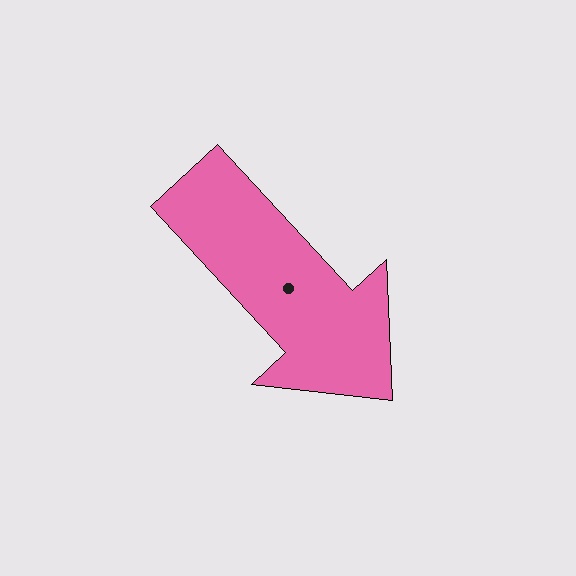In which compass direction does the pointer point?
Southeast.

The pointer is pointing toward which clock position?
Roughly 5 o'clock.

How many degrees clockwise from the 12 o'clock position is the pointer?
Approximately 137 degrees.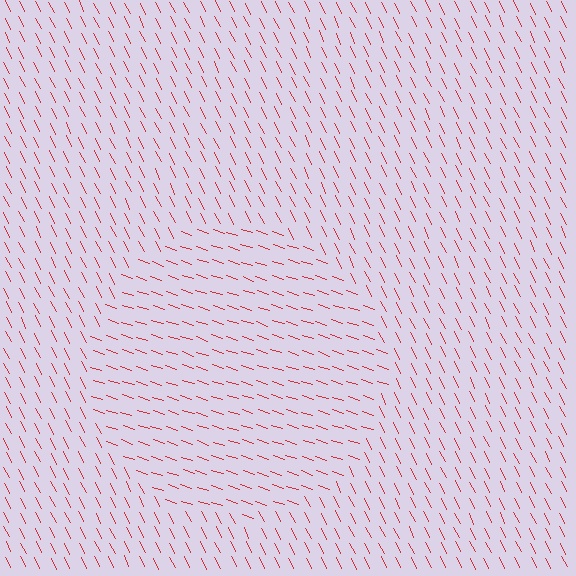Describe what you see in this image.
The image is filled with small red line segments. A circle region in the image has lines oriented differently from the surrounding lines, creating a visible texture boundary.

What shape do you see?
I see a circle.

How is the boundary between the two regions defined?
The boundary is defined purely by a change in line orientation (approximately 45 degrees difference). All lines are the same color and thickness.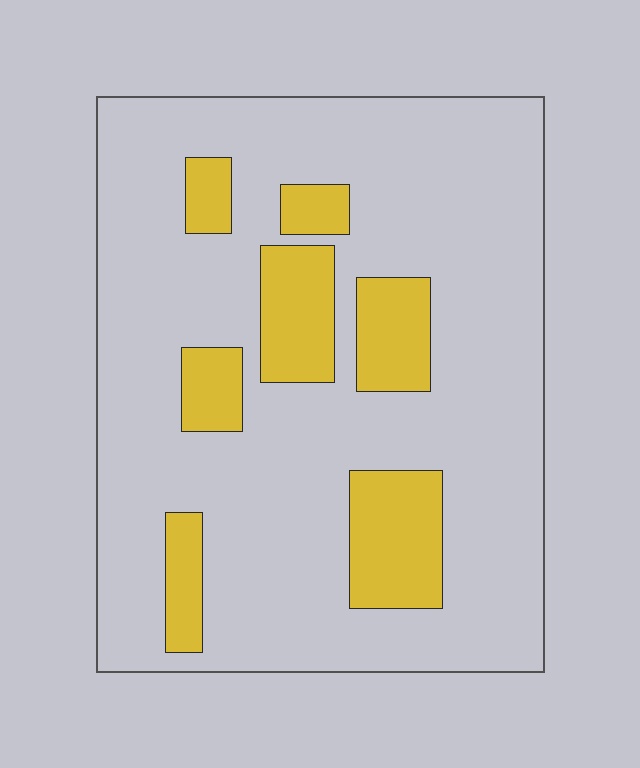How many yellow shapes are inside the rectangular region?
7.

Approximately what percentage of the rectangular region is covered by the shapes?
Approximately 20%.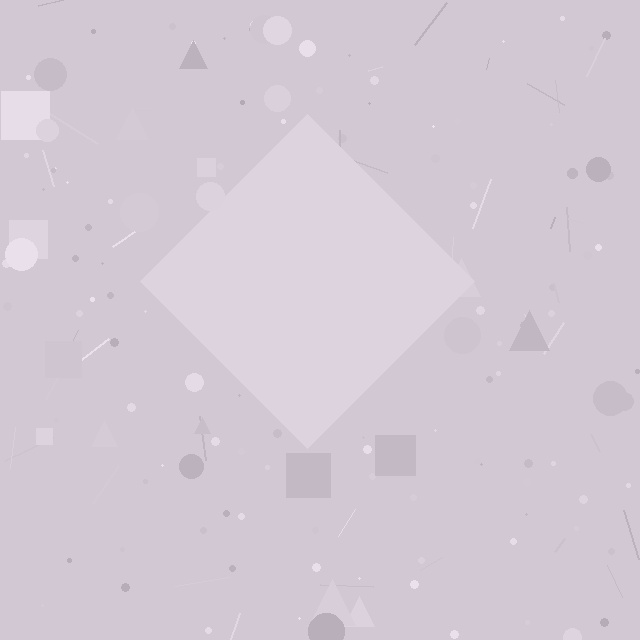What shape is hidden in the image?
A diamond is hidden in the image.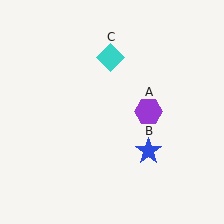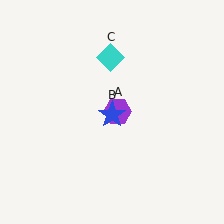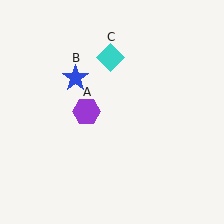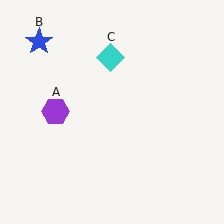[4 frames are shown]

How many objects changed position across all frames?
2 objects changed position: purple hexagon (object A), blue star (object B).